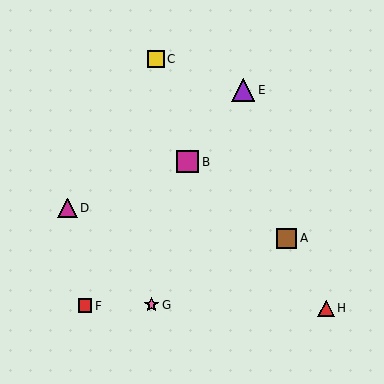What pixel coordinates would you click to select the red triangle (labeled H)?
Click at (326, 308) to select the red triangle H.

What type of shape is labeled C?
Shape C is a yellow square.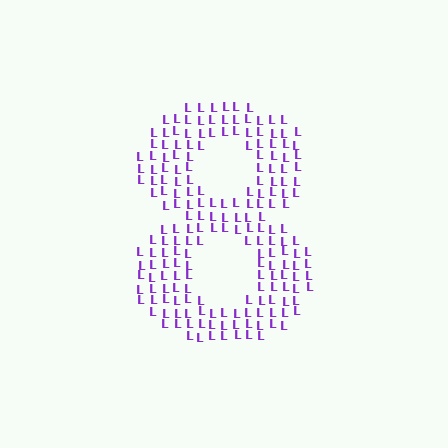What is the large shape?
The large shape is the digit 8.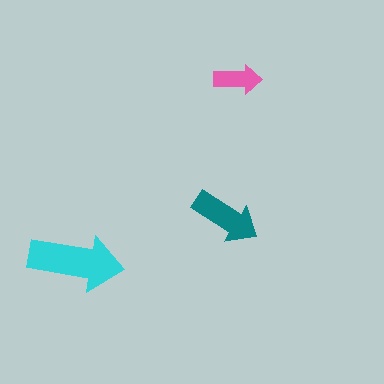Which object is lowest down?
The cyan arrow is bottommost.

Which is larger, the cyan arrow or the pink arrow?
The cyan one.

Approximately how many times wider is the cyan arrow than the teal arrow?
About 1.5 times wider.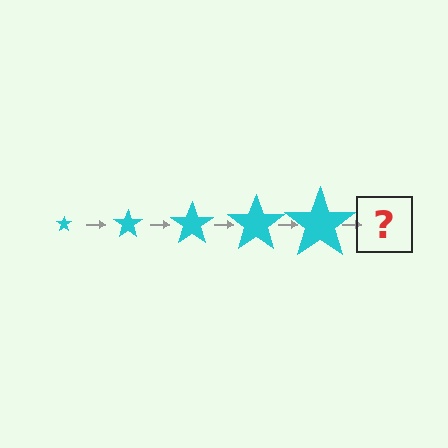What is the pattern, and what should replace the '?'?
The pattern is that the star gets progressively larger each step. The '?' should be a cyan star, larger than the previous one.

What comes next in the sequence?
The next element should be a cyan star, larger than the previous one.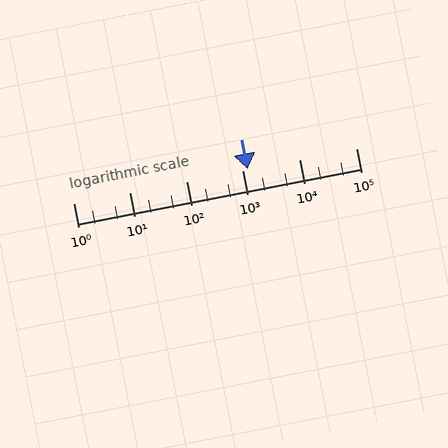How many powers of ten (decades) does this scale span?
The scale spans 5 decades, from 1 to 100000.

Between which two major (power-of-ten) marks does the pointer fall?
The pointer is between 1000 and 10000.